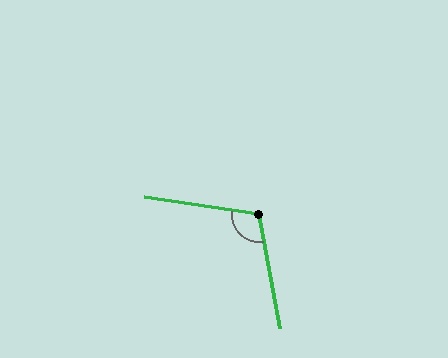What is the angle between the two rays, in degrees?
Approximately 109 degrees.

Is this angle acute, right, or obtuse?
It is obtuse.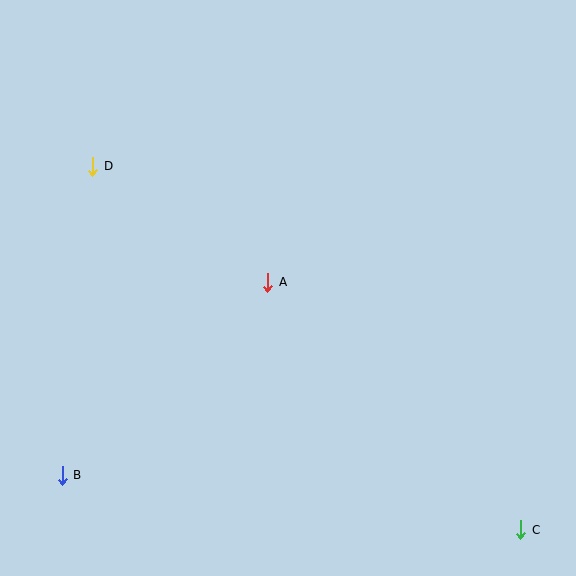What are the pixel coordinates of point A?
Point A is at (268, 282).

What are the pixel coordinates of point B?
Point B is at (62, 475).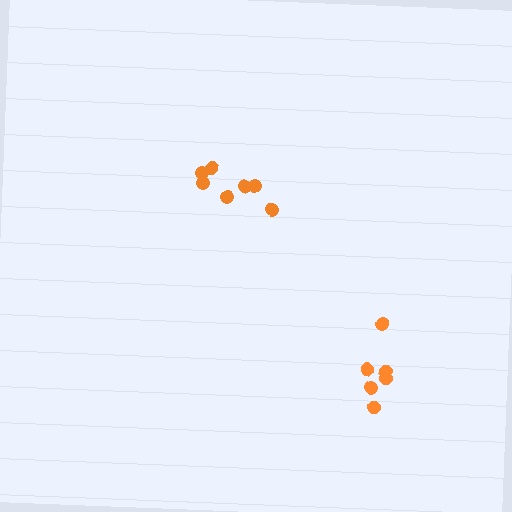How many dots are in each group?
Group 1: 6 dots, Group 2: 7 dots (13 total).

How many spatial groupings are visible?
There are 2 spatial groupings.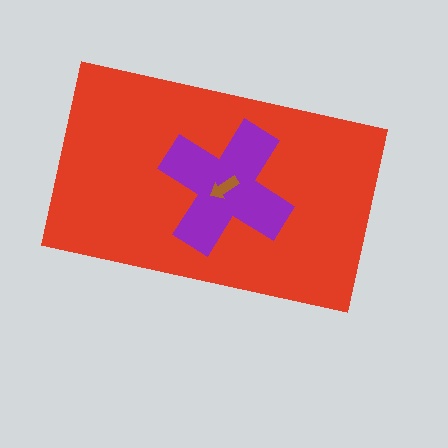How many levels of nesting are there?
3.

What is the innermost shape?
The brown arrow.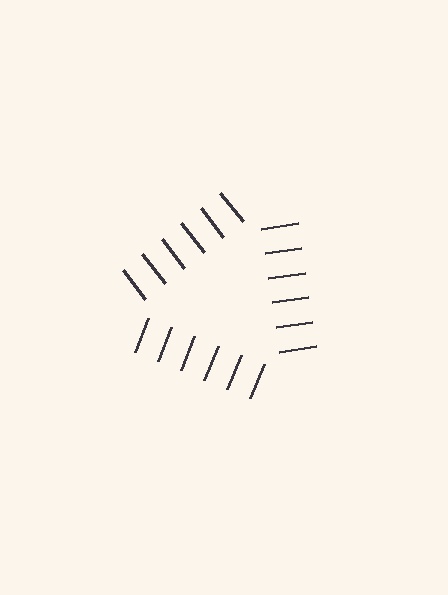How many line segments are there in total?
18 — 6 along each of the 3 edges.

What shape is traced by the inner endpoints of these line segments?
An illusory triangle — the line segments terminate on its edges but no continuous stroke is drawn.